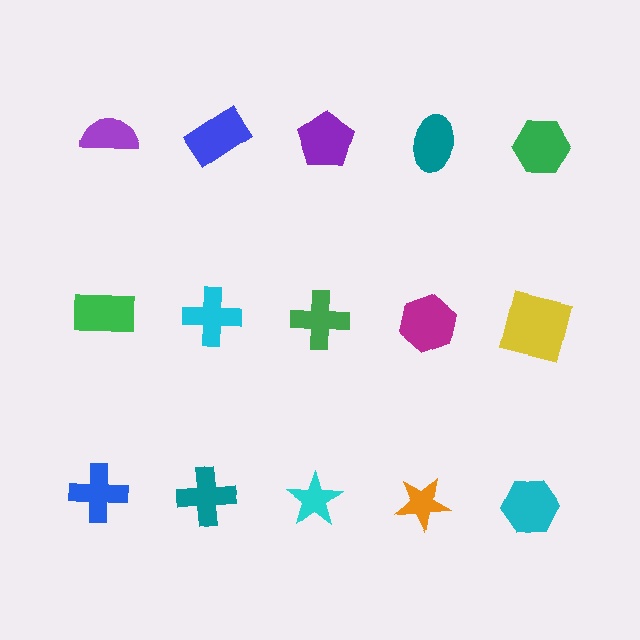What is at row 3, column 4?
An orange star.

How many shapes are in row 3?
5 shapes.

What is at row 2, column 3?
A green cross.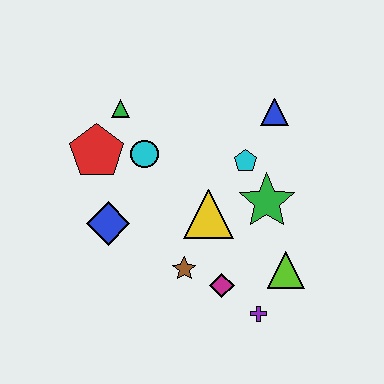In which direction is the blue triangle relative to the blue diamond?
The blue triangle is to the right of the blue diamond.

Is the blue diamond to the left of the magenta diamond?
Yes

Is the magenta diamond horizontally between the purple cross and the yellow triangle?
Yes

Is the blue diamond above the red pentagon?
No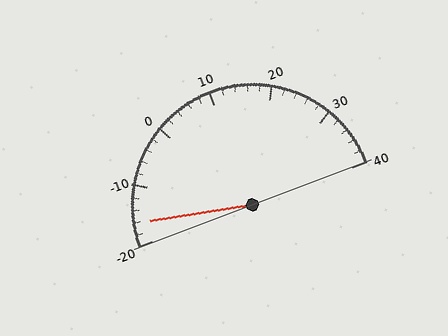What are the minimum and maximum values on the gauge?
The gauge ranges from -20 to 40.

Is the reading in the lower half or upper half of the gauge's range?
The reading is in the lower half of the range (-20 to 40).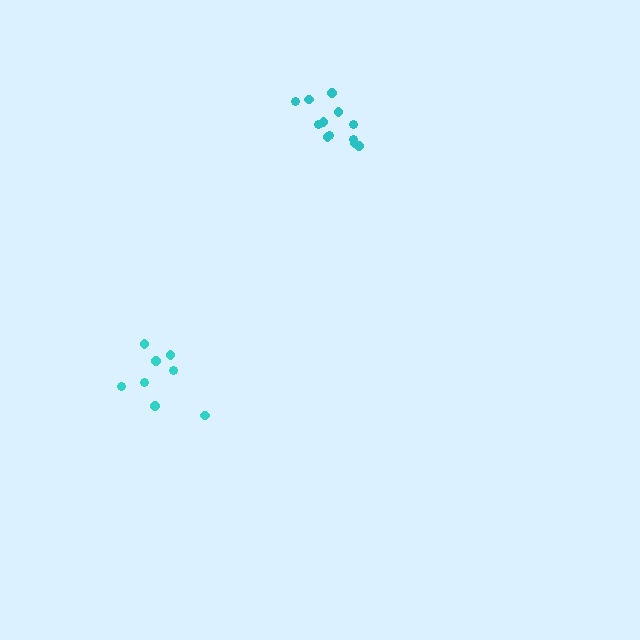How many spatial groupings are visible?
There are 2 spatial groupings.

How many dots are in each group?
Group 1: 12 dots, Group 2: 8 dots (20 total).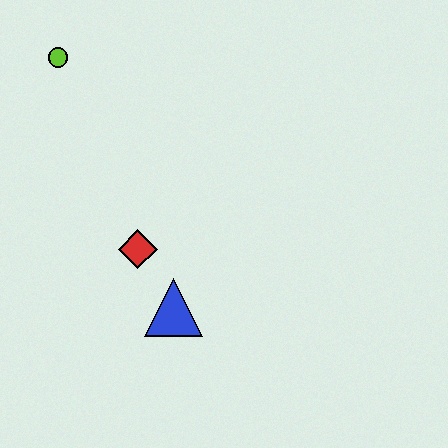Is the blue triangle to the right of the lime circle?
Yes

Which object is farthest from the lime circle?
The blue triangle is farthest from the lime circle.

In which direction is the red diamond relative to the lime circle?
The red diamond is below the lime circle.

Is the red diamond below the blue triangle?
No